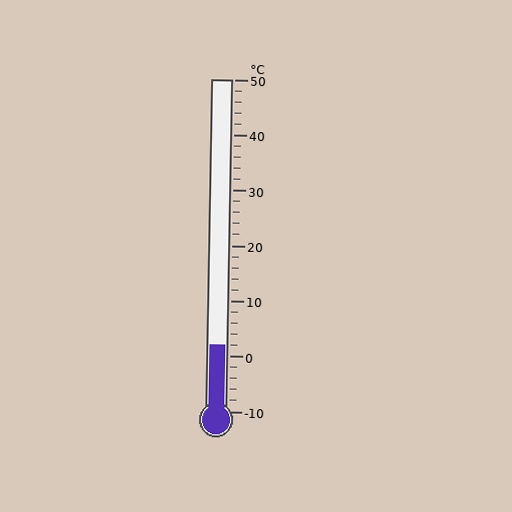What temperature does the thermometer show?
The thermometer shows approximately 2°C.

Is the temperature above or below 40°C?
The temperature is below 40°C.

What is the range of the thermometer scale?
The thermometer scale ranges from -10°C to 50°C.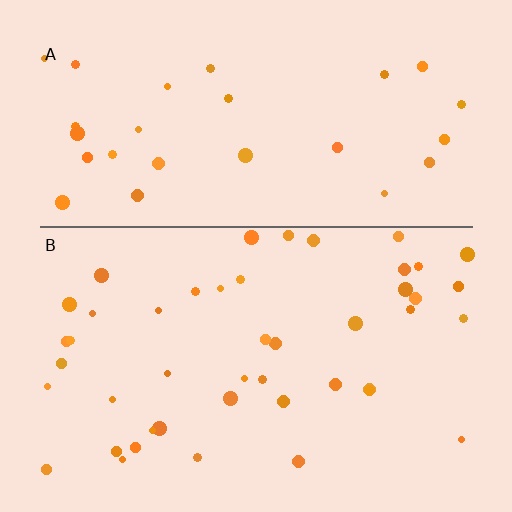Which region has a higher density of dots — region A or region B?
B (the bottom).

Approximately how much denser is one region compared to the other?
Approximately 1.6× — region B over region A.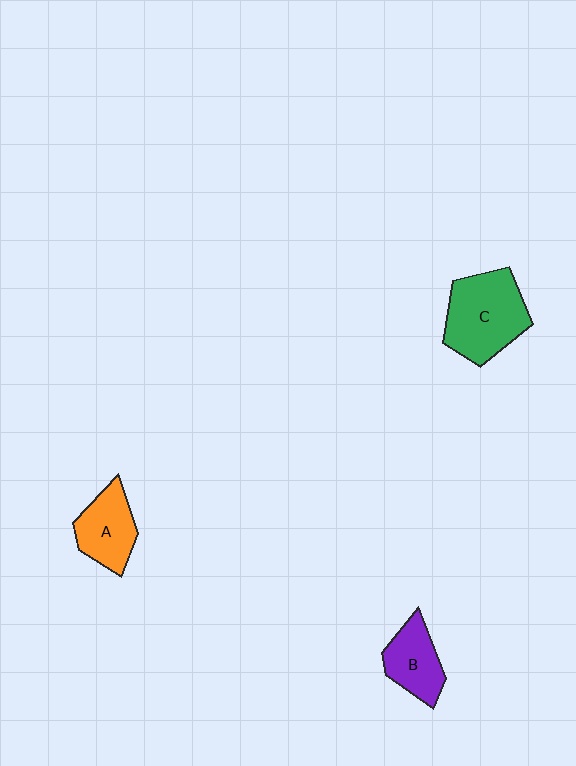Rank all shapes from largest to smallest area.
From largest to smallest: C (green), A (orange), B (purple).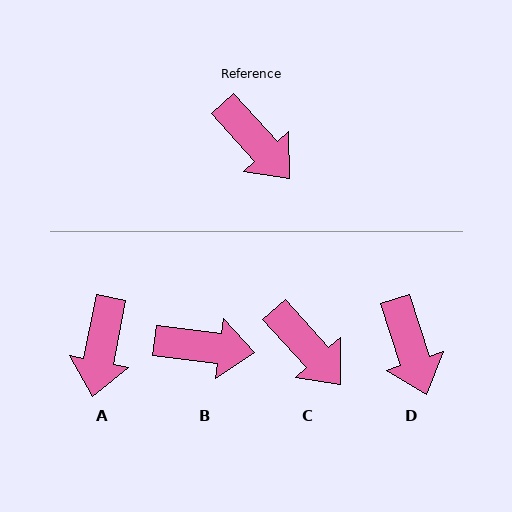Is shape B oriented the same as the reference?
No, it is off by about 41 degrees.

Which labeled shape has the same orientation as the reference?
C.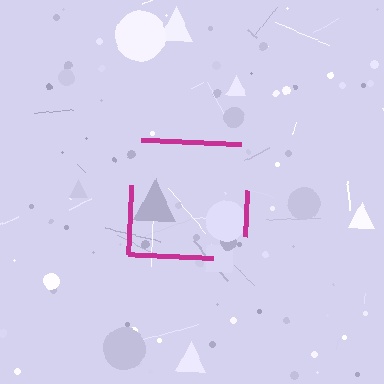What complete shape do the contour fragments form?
The contour fragments form a square.